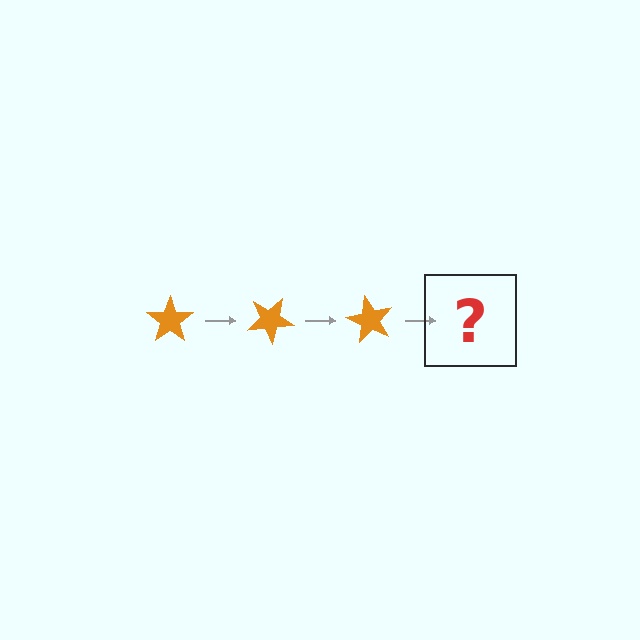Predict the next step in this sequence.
The next step is an orange star rotated 90 degrees.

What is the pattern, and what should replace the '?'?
The pattern is that the star rotates 30 degrees each step. The '?' should be an orange star rotated 90 degrees.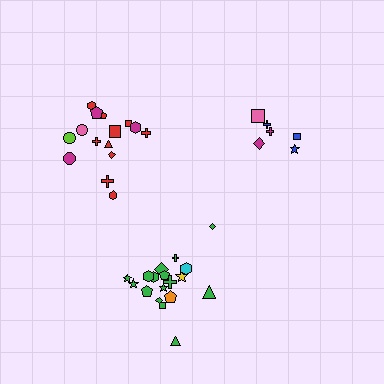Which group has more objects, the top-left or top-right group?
The top-left group.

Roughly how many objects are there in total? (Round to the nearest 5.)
Roughly 40 objects in total.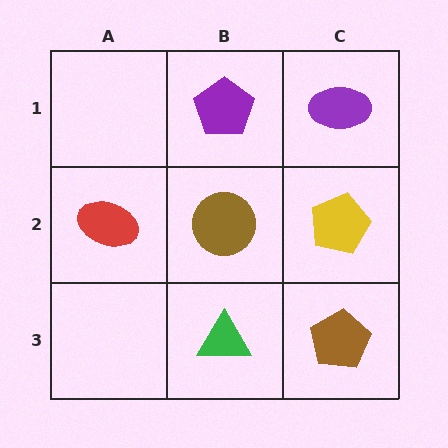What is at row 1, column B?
A purple pentagon.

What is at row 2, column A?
A red ellipse.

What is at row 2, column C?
A yellow pentagon.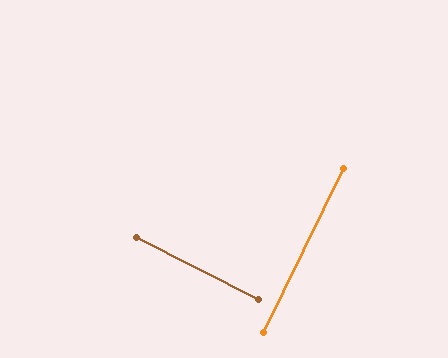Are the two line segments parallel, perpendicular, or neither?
Perpendicular — they meet at approximately 89°.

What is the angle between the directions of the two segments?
Approximately 89 degrees.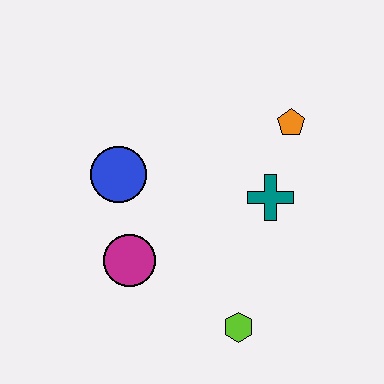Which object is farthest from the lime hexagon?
The orange pentagon is farthest from the lime hexagon.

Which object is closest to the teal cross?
The orange pentagon is closest to the teal cross.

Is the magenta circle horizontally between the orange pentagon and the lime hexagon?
No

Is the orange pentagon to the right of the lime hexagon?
Yes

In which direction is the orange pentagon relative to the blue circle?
The orange pentagon is to the right of the blue circle.